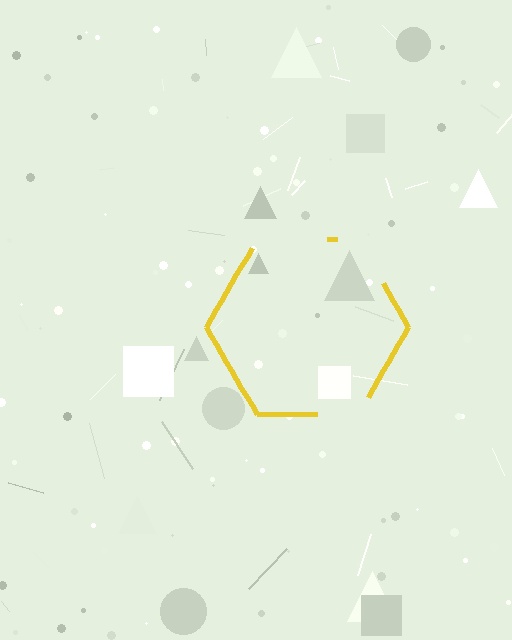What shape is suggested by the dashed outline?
The dashed outline suggests a hexagon.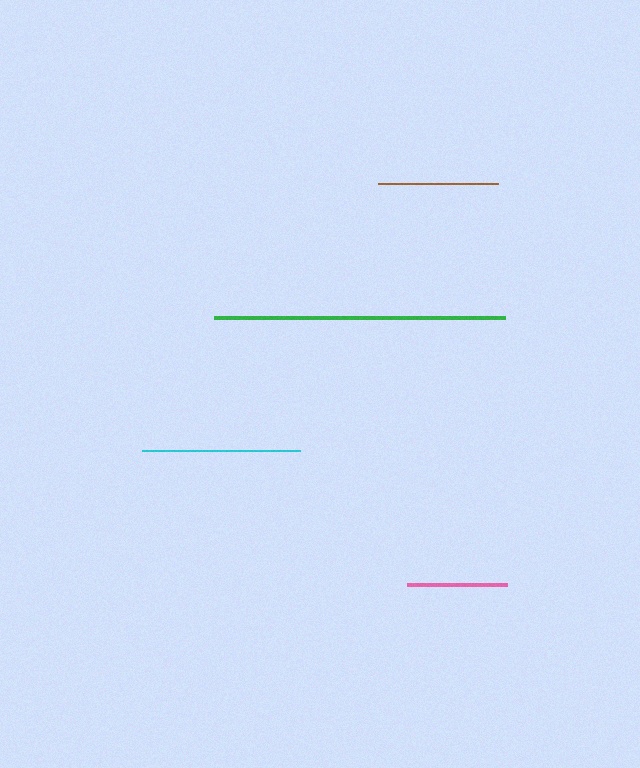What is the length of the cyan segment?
The cyan segment is approximately 158 pixels long.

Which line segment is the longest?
The green line is the longest at approximately 291 pixels.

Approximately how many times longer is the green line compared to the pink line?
The green line is approximately 2.9 times the length of the pink line.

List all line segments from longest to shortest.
From longest to shortest: green, cyan, brown, pink.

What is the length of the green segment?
The green segment is approximately 291 pixels long.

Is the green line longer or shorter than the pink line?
The green line is longer than the pink line.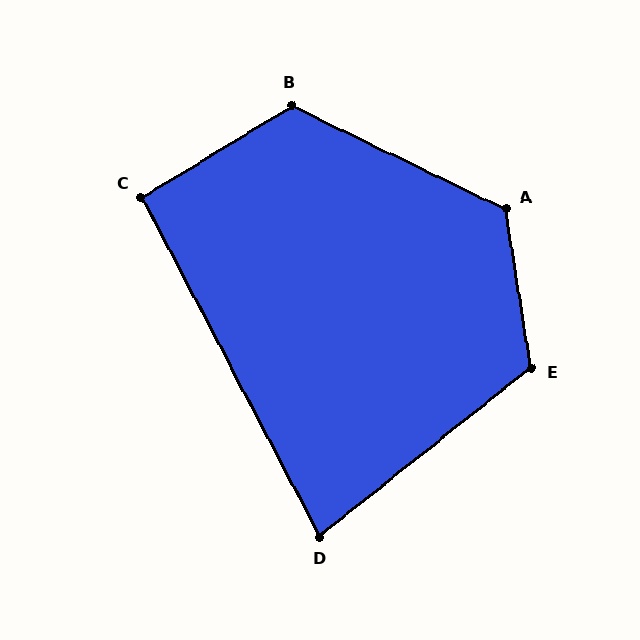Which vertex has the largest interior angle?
A, at approximately 125 degrees.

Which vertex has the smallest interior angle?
D, at approximately 79 degrees.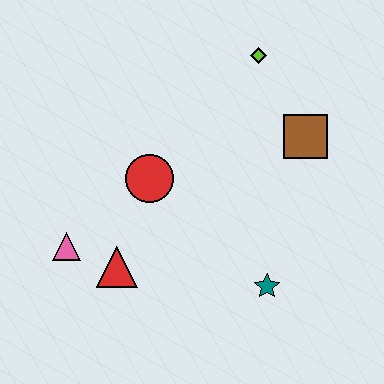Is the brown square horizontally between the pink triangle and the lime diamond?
No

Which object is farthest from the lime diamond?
The pink triangle is farthest from the lime diamond.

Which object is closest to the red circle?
The red triangle is closest to the red circle.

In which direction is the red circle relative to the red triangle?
The red circle is above the red triangle.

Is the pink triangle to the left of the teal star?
Yes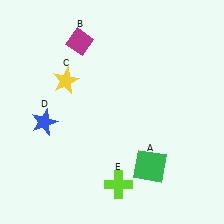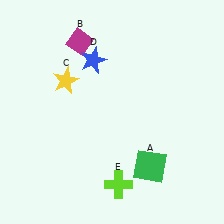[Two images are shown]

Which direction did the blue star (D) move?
The blue star (D) moved up.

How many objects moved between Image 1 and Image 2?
1 object moved between the two images.